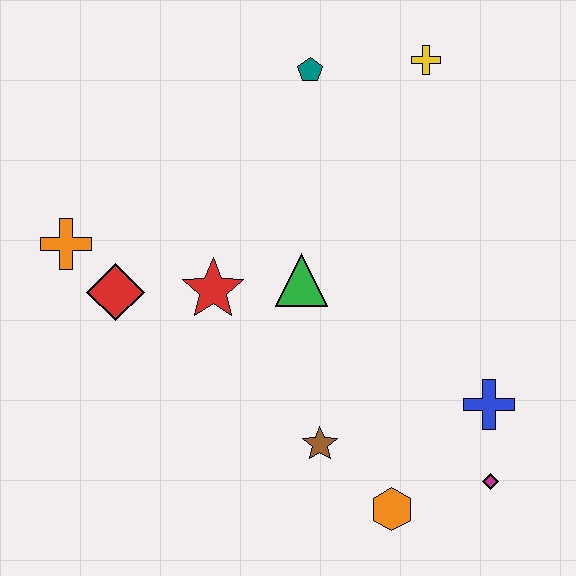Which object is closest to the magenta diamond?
The blue cross is closest to the magenta diamond.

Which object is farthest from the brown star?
The yellow cross is farthest from the brown star.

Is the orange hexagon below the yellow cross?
Yes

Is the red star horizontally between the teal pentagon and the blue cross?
No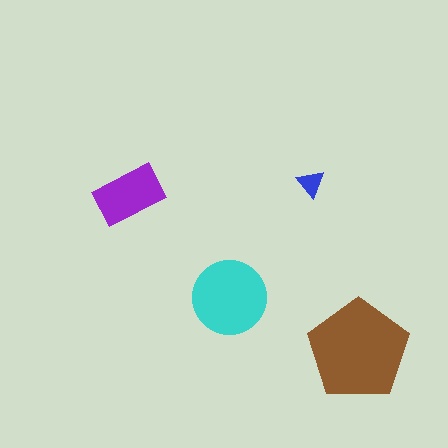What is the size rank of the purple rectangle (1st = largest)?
3rd.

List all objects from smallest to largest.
The blue triangle, the purple rectangle, the cyan circle, the brown pentagon.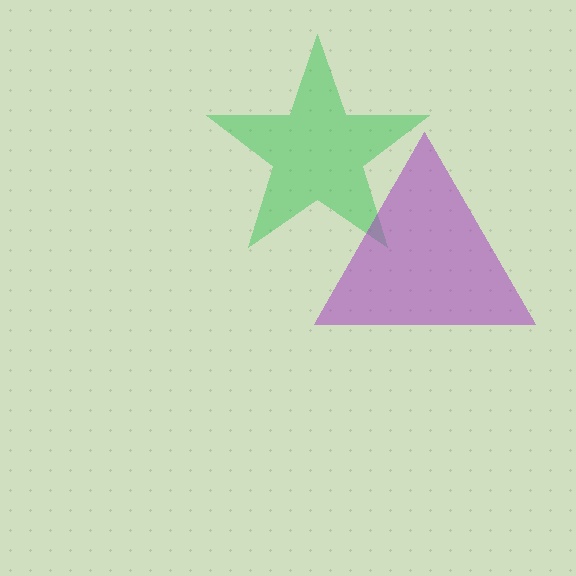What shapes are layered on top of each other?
The layered shapes are: a green star, a purple triangle.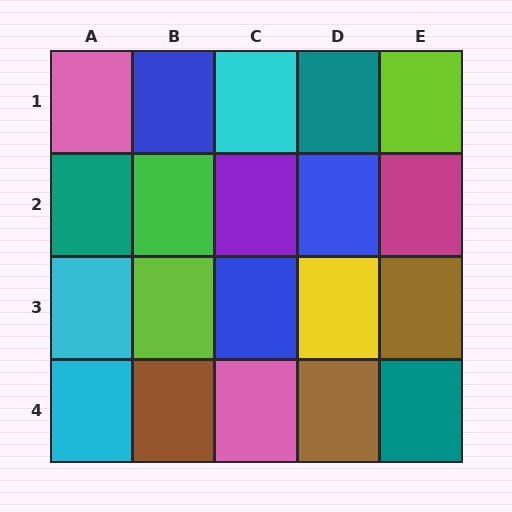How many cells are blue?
3 cells are blue.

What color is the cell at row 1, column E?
Lime.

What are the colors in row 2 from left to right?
Teal, green, purple, blue, magenta.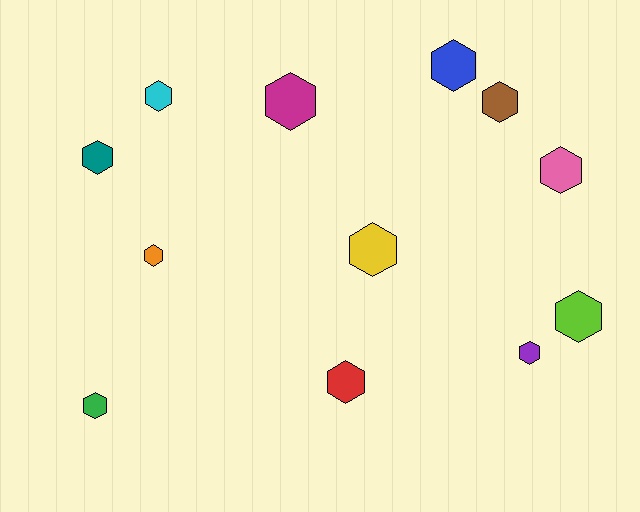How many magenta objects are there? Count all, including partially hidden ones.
There is 1 magenta object.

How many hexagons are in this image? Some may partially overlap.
There are 12 hexagons.